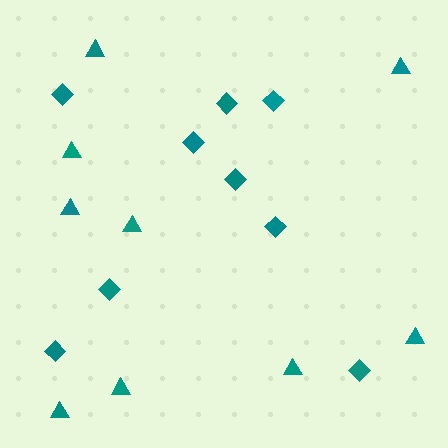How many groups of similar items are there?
There are 2 groups: one group of diamonds (9) and one group of triangles (9).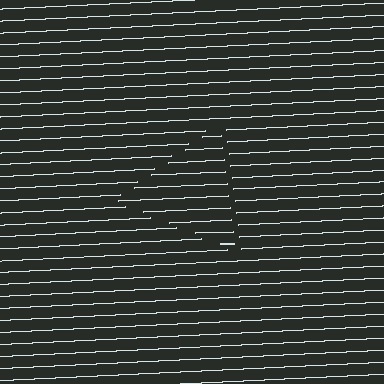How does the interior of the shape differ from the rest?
The interior of the shape contains the same grating, shifted by half a period — the contour is defined by the phase discontinuity where line-ends from the inner and outer gratings abut.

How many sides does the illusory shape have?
3 sides — the line-ends trace a triangle.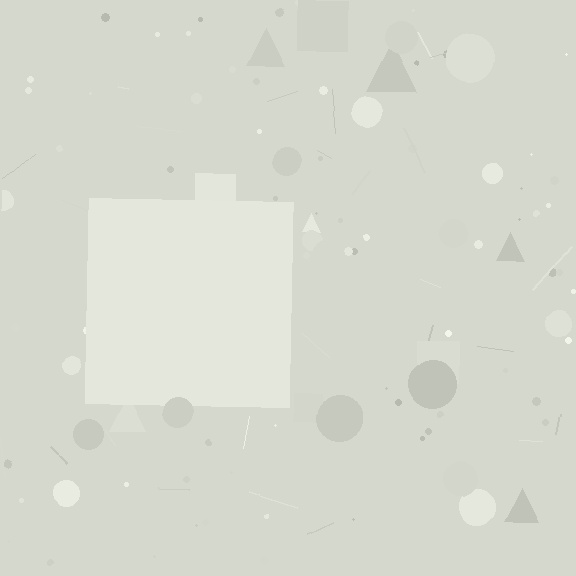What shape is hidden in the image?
A square is hidden in the image.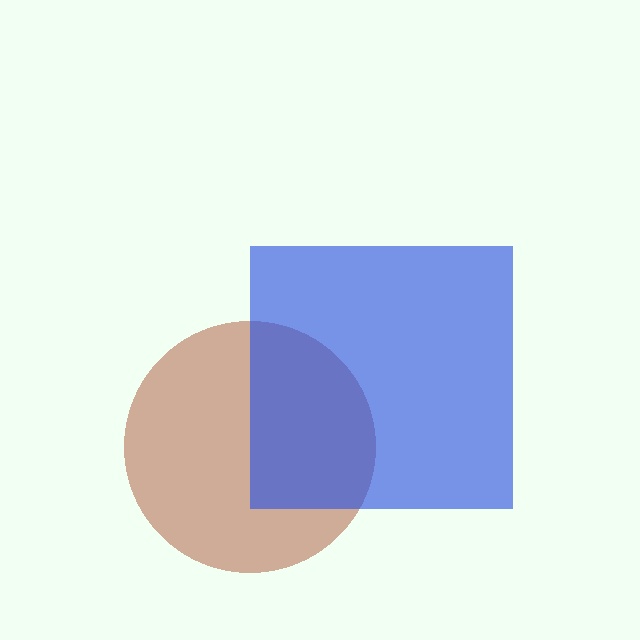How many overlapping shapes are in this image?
There are 2 overlapping shapes in the image.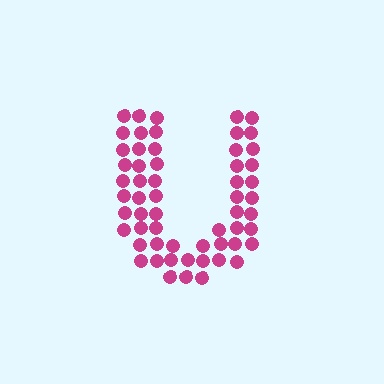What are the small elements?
The small elements are circles.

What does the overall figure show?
The overall figure shows the letter U.